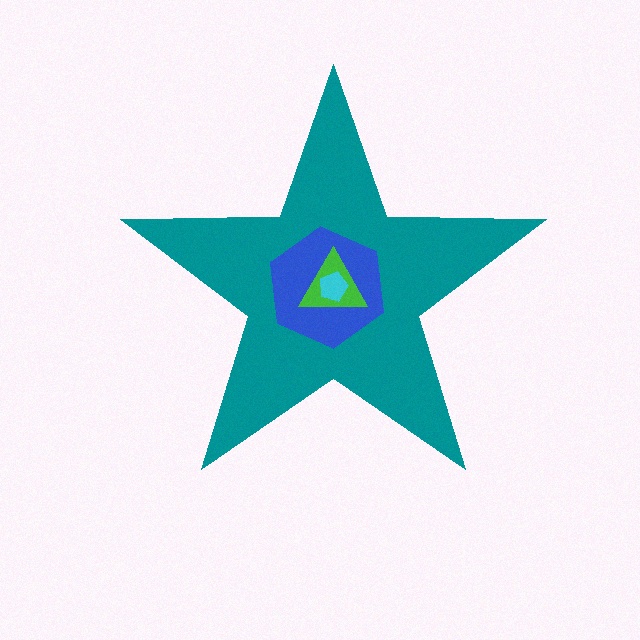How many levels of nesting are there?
4.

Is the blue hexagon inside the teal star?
Yes.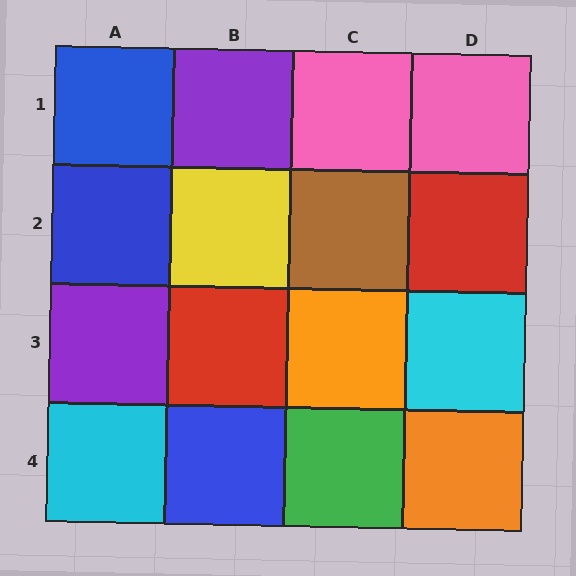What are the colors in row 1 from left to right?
Blue, purple, pink, pink.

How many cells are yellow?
1 cell is yellow.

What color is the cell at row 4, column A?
Cyan.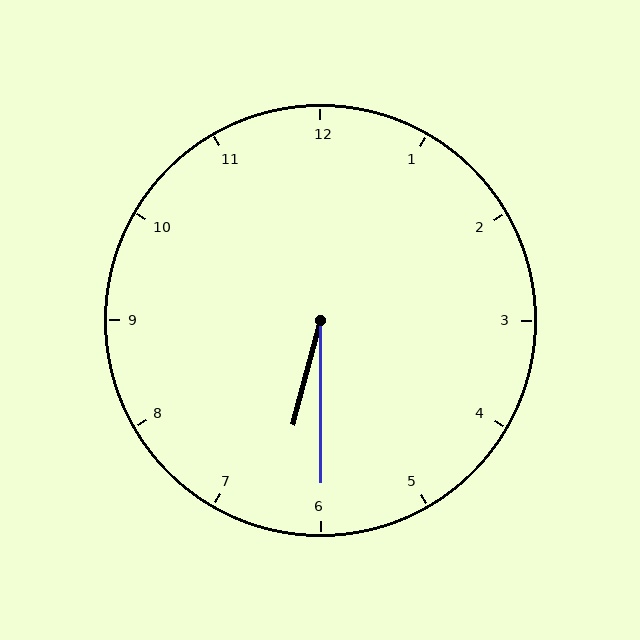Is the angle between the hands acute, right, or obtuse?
It is acute.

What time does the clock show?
6:30.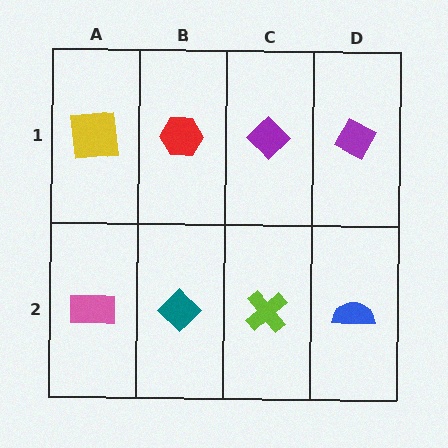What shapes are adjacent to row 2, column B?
A red hexagon (row 1, column B), a pink rectangle (row 2, column A), a lime cross (row 2, column C).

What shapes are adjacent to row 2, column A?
A yellow square (row 1, column A), a teal diamond (row 2, column B).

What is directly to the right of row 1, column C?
A purple diamond.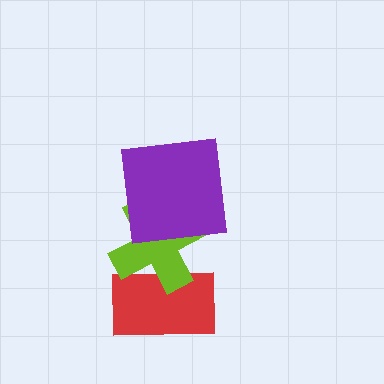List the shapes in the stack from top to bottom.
From top to bottom: the purple square, the lime cross, the red rectangle.